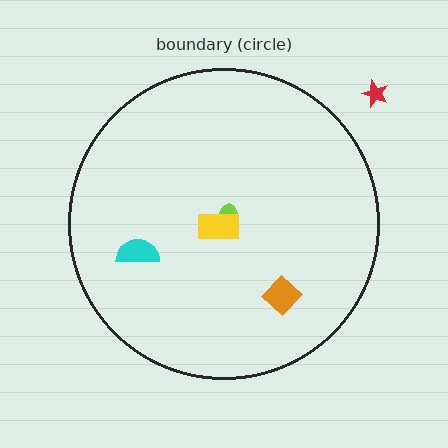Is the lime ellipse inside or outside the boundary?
Inside.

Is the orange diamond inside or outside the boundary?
Inside.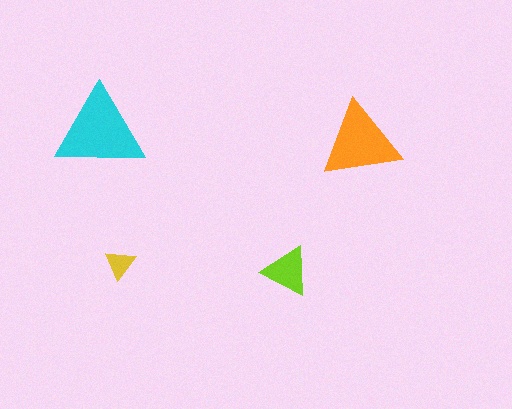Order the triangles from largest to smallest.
the cyan one, the orange one, the lime one, the yellow one.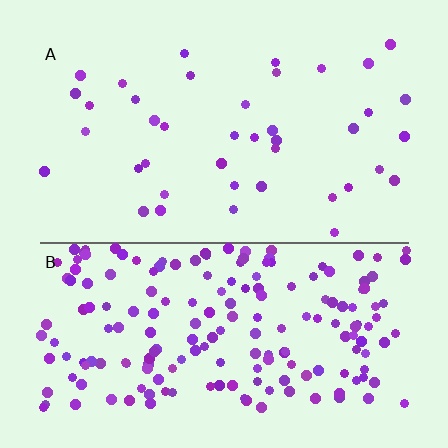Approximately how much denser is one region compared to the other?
Approximately 4.7× — region B over region A.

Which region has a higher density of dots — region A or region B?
B (the bottom).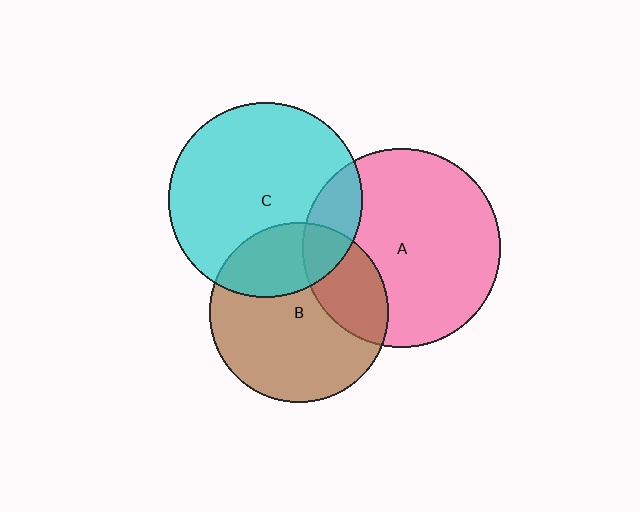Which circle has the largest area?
Circle A (pink).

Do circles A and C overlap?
Yes.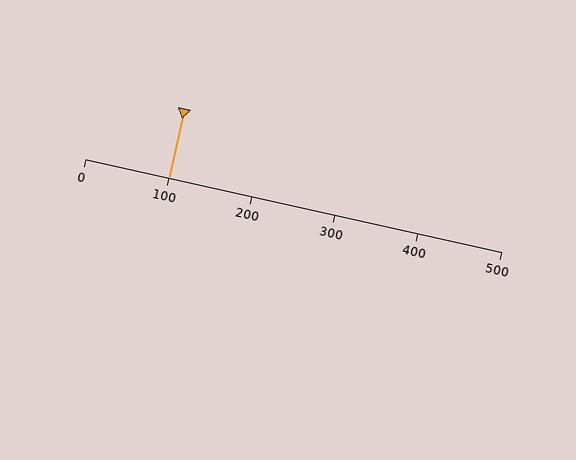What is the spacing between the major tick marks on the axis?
The major ticks are spaced 100 apart.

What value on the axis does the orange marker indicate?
The marker indicates approximately 100.